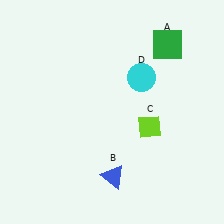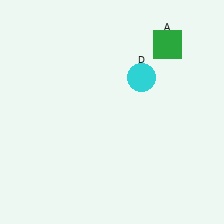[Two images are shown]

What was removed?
The blue triangle (B), the lime diamond (C) were removed in Image 2.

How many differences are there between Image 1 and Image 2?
There are 2 differences between the two images.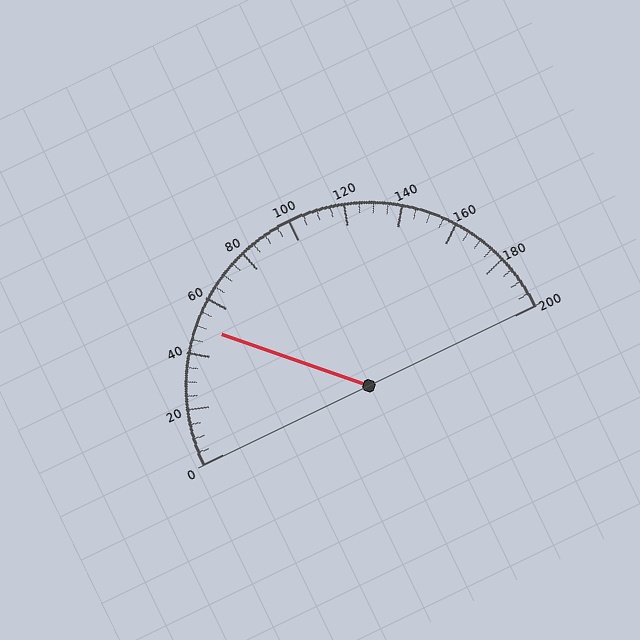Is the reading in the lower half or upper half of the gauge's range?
The reading is in the lower half of the range (0 to 200).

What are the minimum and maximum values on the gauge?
The gauge ranges from 0 to 200.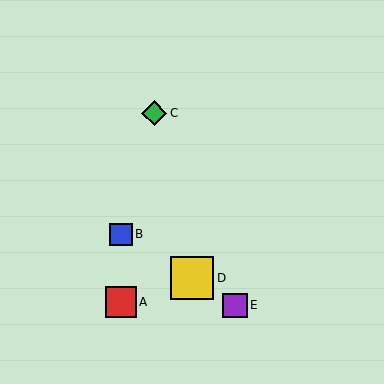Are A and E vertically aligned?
No, A is at x≈121 and E is at x≈235.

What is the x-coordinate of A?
Object A is at x≈121.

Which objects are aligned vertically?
Objects A, B are aligned vertically.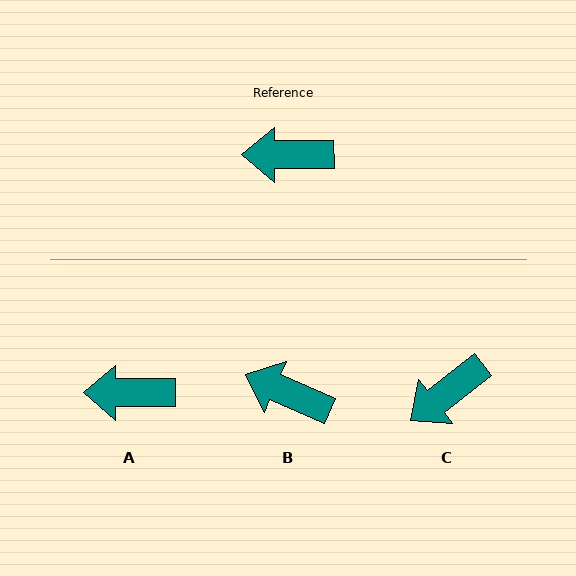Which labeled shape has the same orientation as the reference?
A.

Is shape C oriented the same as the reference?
No, it is off by about 37 degrees.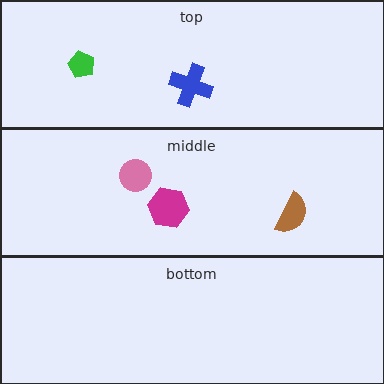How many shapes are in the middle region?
3.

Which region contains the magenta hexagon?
The middle region.